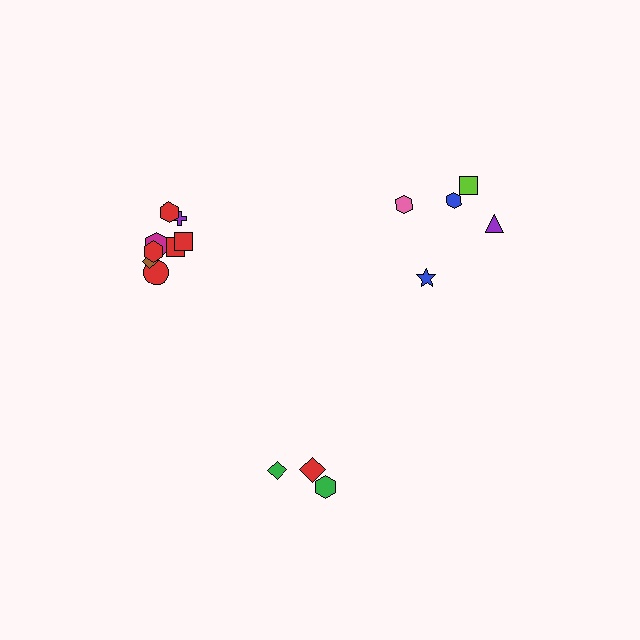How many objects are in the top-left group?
There are 8 objects.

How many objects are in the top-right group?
There are 5 objects.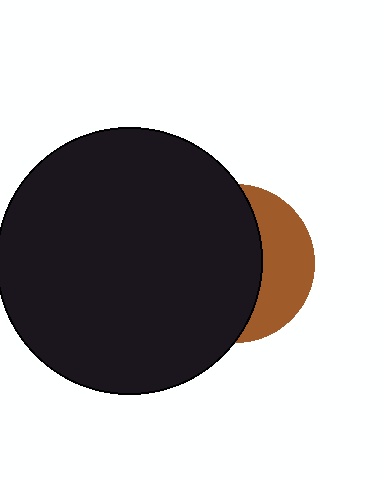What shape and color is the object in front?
The object in front is a black circle.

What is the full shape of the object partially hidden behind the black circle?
The partially hidden object is a brown circle.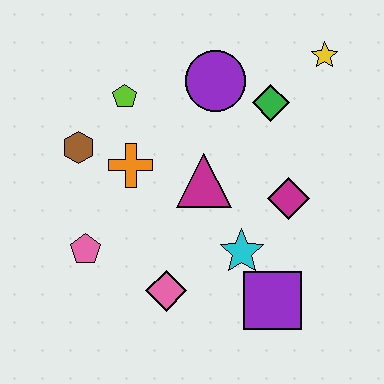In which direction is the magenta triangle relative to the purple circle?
The magenta triangle is below the purple circle.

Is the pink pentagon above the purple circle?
No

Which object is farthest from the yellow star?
The pink pentagon is farthest from the yellow star.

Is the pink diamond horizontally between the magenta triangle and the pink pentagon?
Yes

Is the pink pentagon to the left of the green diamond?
Yes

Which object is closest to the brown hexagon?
The orange cross is closest to the brown hexagon.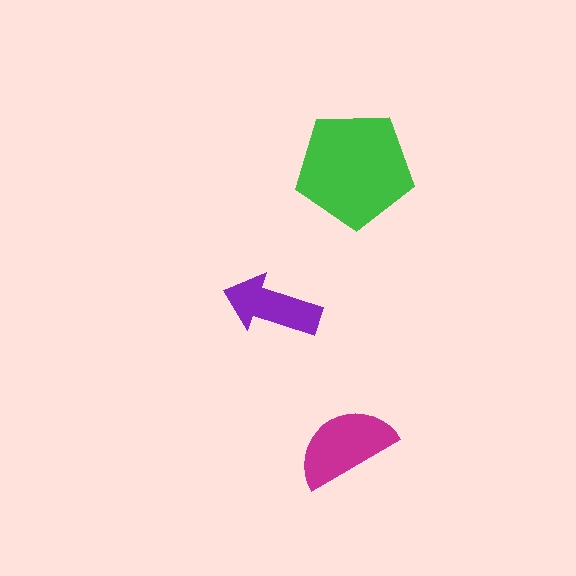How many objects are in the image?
There are 3 objects in the image.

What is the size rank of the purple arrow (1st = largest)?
3rd.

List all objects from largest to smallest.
The green pentagon, the magenta semicircle, the purple arrow.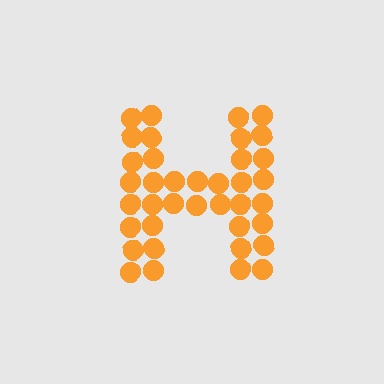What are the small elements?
The small elements are circles.